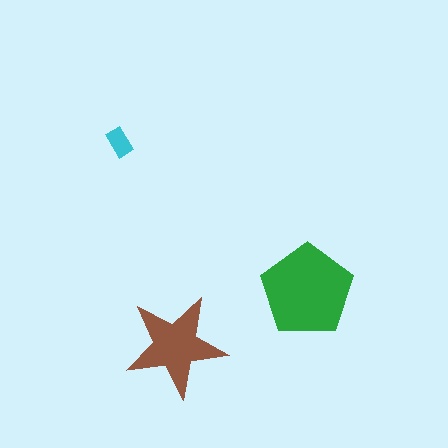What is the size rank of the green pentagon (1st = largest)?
1st.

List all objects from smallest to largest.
The cyan rectangle, the brown star, the green pentagon.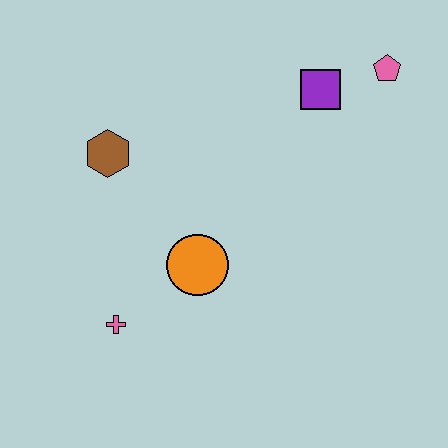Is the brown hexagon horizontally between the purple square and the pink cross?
No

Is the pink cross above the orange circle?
No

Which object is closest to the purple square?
The pink pentagon is closest to the purple square.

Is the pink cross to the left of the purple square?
Yes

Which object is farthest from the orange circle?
The pink pentagon is farthest from the orange circle.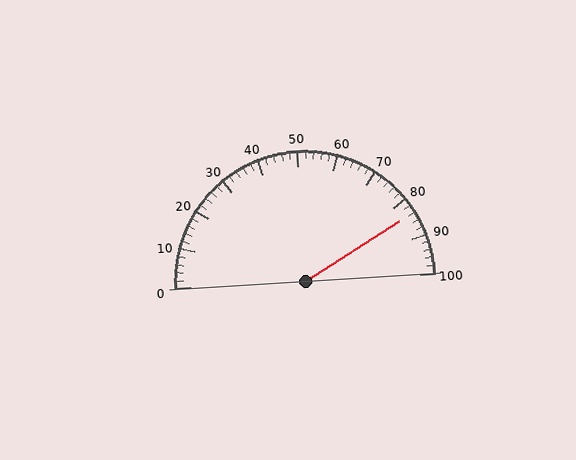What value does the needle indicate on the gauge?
The needle indicates approximately 84.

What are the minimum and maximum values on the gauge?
The gauge ranges from 0 to 100.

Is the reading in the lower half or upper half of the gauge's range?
The reading is in the upper half of the range (0 to 100).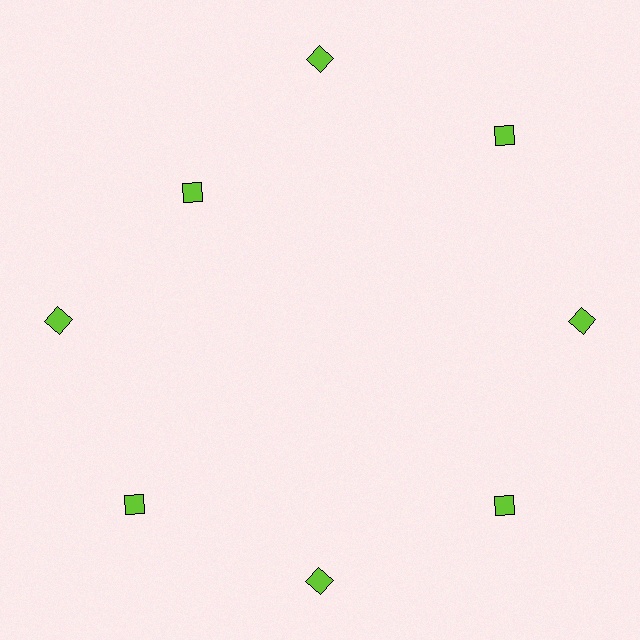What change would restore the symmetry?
The symmetry would be restored by moving it outward, back onto the ring so that all 8 diamonds sit at equal angles and equal distance from the center.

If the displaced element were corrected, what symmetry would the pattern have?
It would have 8-fold rotational symmetry — the pattern would map onto itself every 45 degrees.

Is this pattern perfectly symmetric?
No. The 8 lime diamonds are arranged in a ring, but one element near the 10 o'clock position is pulled inward toward the center, breaking the 8-fold rotational symmetry.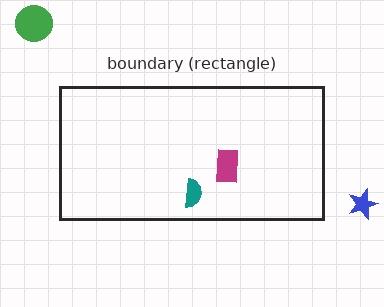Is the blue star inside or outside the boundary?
Outside.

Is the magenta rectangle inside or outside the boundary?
Inside.